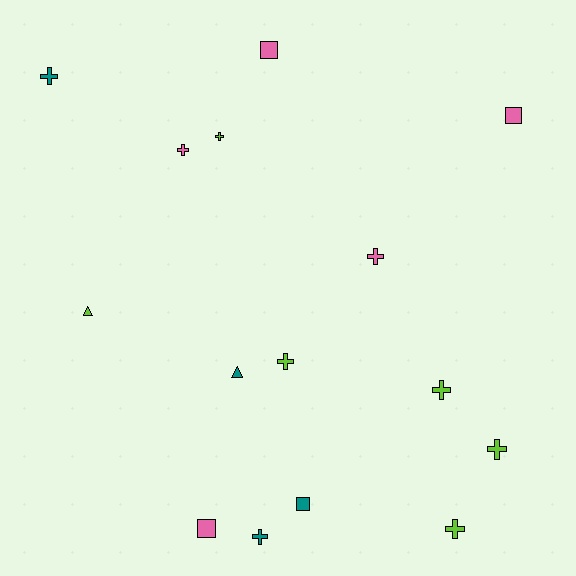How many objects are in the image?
There are 15 objects.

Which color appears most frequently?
Lime, with 6 objects.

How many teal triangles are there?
There is 1 teal triangle.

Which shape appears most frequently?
Cross, with 9 objects.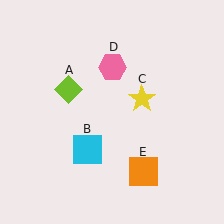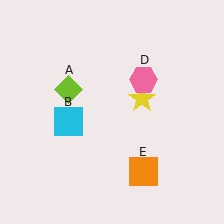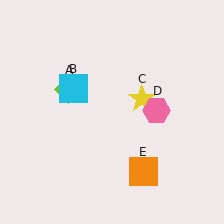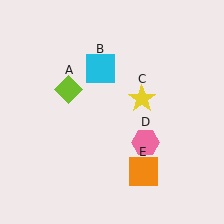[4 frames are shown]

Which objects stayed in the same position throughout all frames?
Lime diamond (object A) and yellow star (object C) and orange square (object E) remained stationary.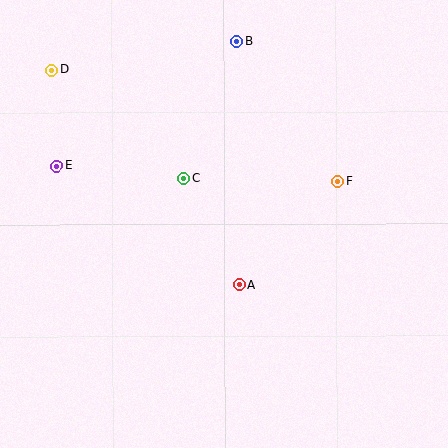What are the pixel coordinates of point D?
Point D is at (51, 70).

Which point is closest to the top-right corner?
Point F is closest to the top-right corner.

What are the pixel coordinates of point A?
Point A is at (240, 285).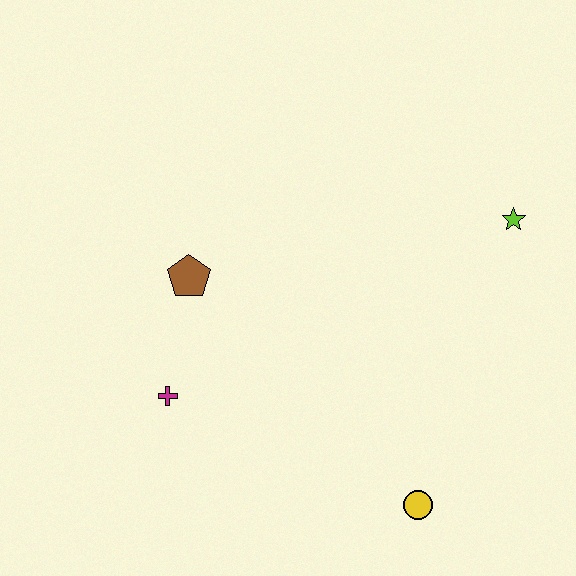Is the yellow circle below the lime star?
Yes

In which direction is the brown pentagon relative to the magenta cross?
The brown pentagon is above the magenta cross.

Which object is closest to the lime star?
The yellow circle is closest to the lime star.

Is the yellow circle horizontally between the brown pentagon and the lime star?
Yes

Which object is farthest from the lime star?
The magenta cross is farthest from the lime star.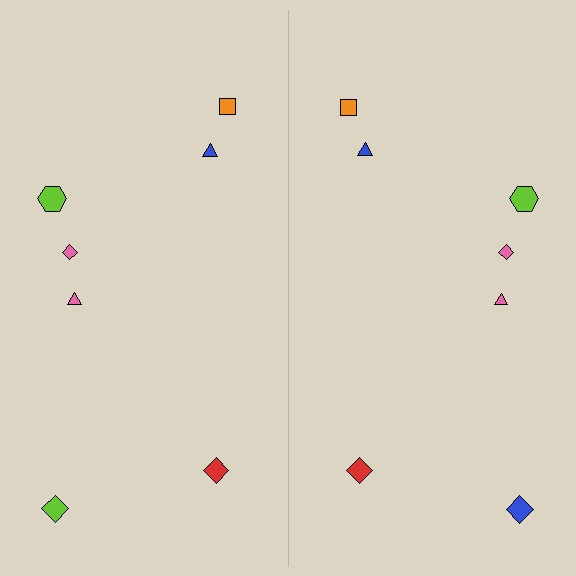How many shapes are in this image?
There are 14 shapes in this image.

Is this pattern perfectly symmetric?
No, the pattern is not perfectly symmetric. The blue diamond on the right side breaks the symmetry — its mirror counterpart is lime.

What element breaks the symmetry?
The blue diamond on the right side breaks the symmetry — its mirror counterpart is lime.